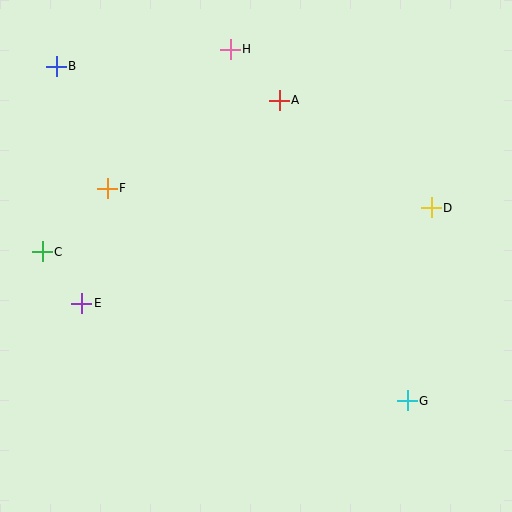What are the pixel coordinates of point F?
Point F is at (107, 188).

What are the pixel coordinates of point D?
Point D is at (431, 208).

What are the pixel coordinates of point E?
Point E is at (82, 303).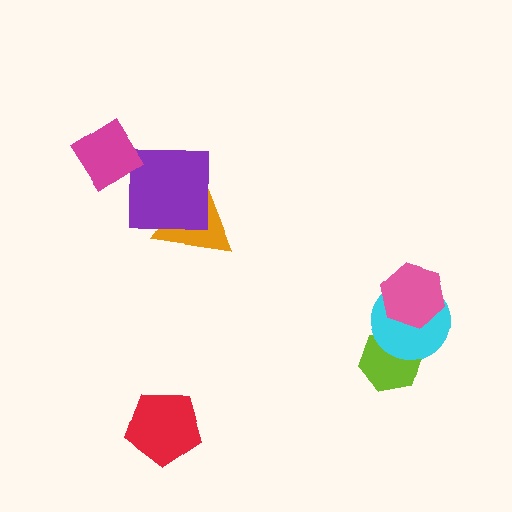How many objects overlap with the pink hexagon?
1 object overlaps with the pink hexagon.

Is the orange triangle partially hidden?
Yes, it is partially covered by another shape.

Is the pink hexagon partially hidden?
No, no other shape covers it.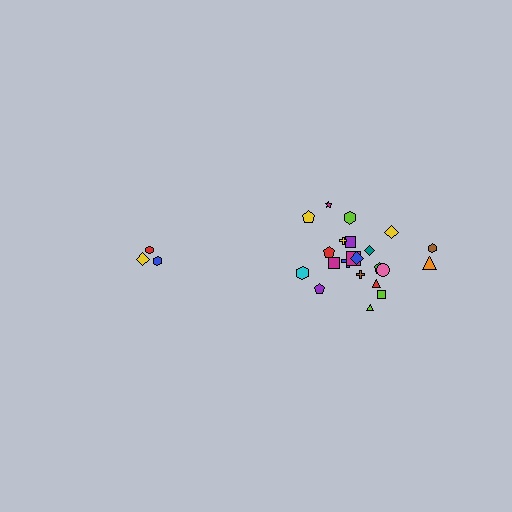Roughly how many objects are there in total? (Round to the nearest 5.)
Roughly 25 objects in total.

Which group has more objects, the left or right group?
The right group.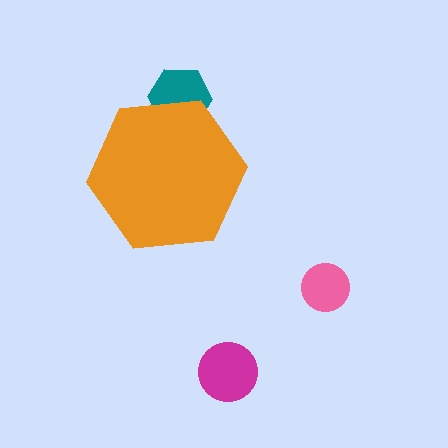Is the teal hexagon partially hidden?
Yes, the teal hexagon is partially hidden behind the orange hexagon.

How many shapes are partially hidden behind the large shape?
1 shape is partially hidden.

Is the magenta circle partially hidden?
No, the magenta circle is fully visible.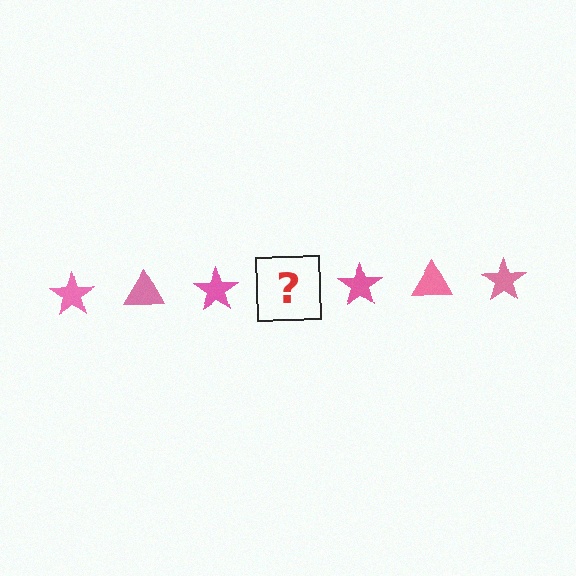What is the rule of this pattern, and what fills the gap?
The rule is that the pattern cycles through star, triangle shapes in pink. The gap should be filled with a pink triangle.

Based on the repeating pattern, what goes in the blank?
The blank should be a pink triangle.